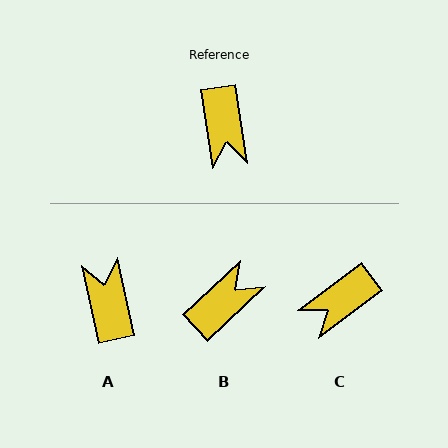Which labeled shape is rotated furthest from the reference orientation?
A, about 176 degrees away.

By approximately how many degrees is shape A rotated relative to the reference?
Approximately 176 degrees clockwise.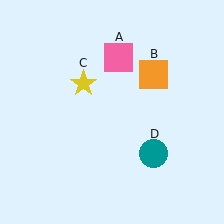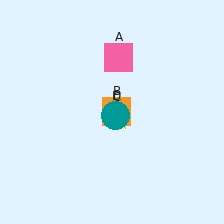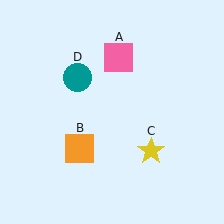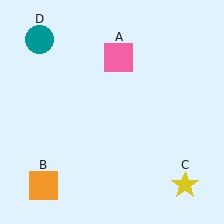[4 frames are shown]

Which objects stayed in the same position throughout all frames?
Pink square (object A) remained stationary.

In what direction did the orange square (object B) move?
The orange square (object B) moved down and to the left.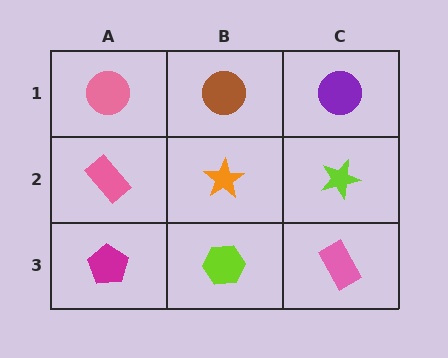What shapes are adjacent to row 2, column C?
A purple circle (row 1, column C), a pink rectangle (row 3, column C), an orange star (row 2, column B).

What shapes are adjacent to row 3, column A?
A pink rectangle (row 2, column A), a lime hexagon (row 3, column B).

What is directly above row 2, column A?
A pink circle.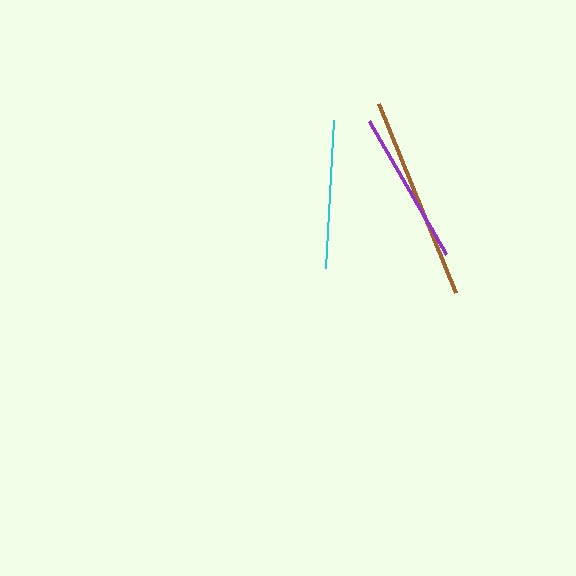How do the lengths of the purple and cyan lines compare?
The purple and cyan lines are approximately the same length.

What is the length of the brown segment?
The brown segment is approximately 204 pixels long.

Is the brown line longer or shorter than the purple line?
The brown line is longer than the purple line.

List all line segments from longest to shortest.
From longest to shortest: brown, purple, cyan.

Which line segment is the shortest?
The cyan line is the shortest at approximately 149 pixels.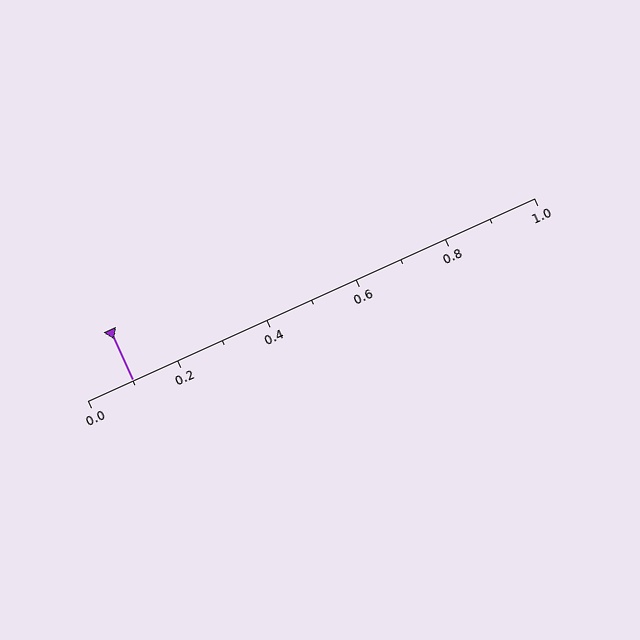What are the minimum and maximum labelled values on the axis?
The axis runs from 0.0 to 1.0.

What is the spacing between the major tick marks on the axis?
The major ticks are spaced 0.2 apart.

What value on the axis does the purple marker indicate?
The marker indicates approximately 0.1.